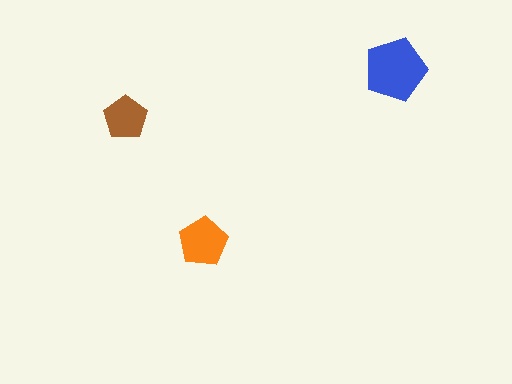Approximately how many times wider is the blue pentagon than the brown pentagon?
About 1.5 times wider.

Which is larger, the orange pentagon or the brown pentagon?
The orange one.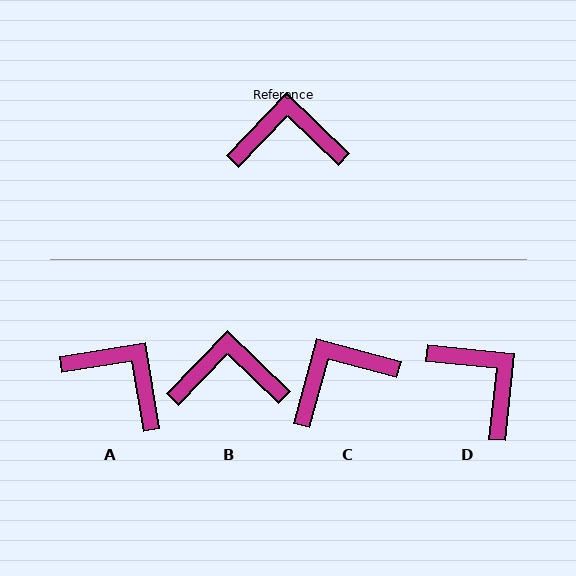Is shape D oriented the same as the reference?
No, it is off by about 52 degrees.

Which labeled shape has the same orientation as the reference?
B.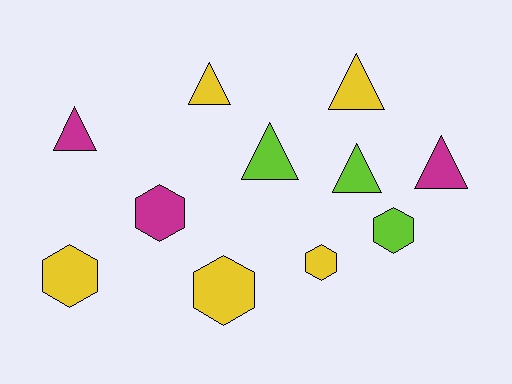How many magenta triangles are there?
There are 2 magenta triangles.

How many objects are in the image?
There are 11 objects.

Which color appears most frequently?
Yellow, with 5 objects.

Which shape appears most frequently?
Triangle, with 6 objects.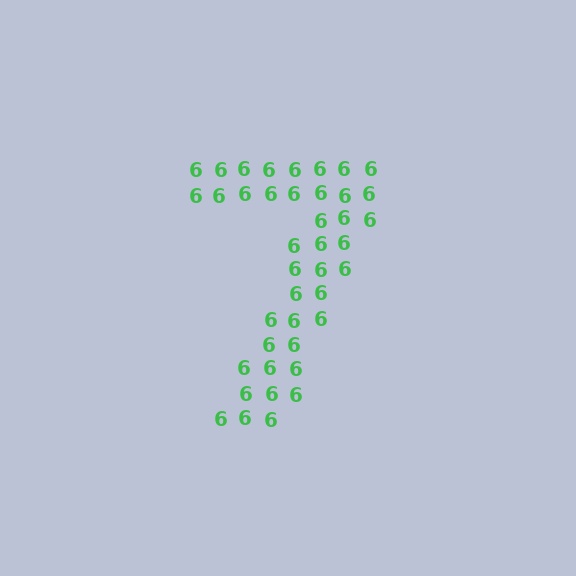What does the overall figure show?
The overall figure shows the digit 7.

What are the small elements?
The small elements are digit 6's.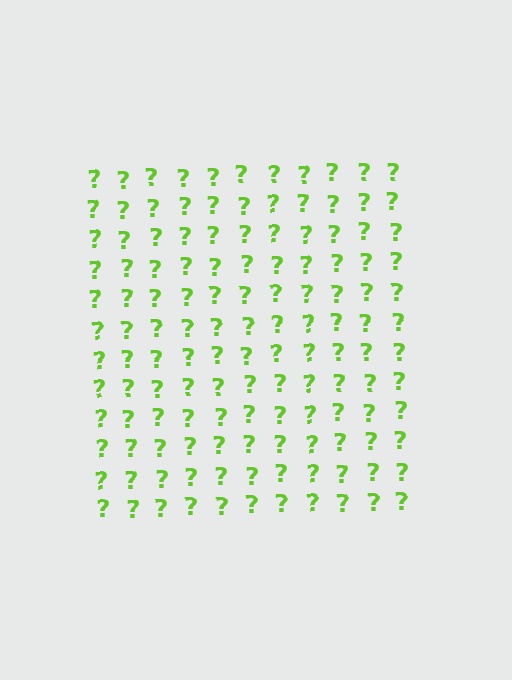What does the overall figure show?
The overall figure shows a square.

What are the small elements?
The small elements are question marks.